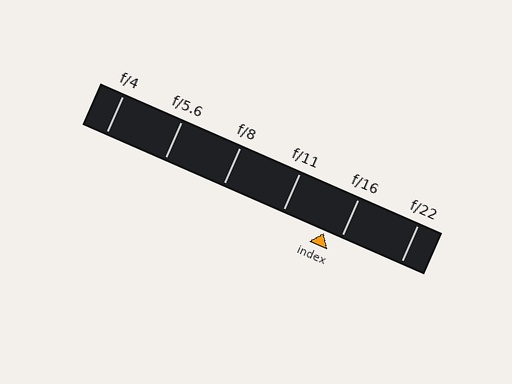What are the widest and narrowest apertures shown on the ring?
The widest aperture shown is f/4 and the narrowest is f/22.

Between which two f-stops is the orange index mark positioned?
The index mark is between f/11 and f/16.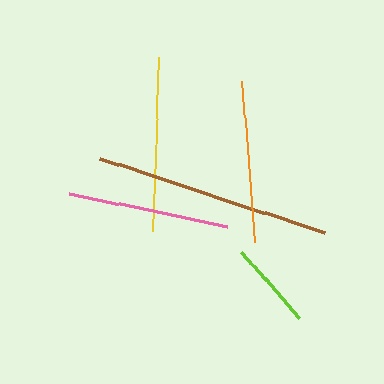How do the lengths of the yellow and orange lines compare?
The yellow and orange lines are approximately the same length.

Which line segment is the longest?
The brown line is the longest at approximately 237 pixels.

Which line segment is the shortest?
The lime line is the shortest at approximately 88 pixels.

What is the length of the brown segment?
The brown segment is approximately 237 pixels long.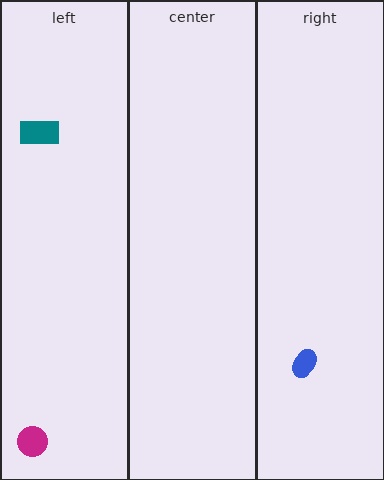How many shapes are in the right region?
1.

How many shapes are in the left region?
2.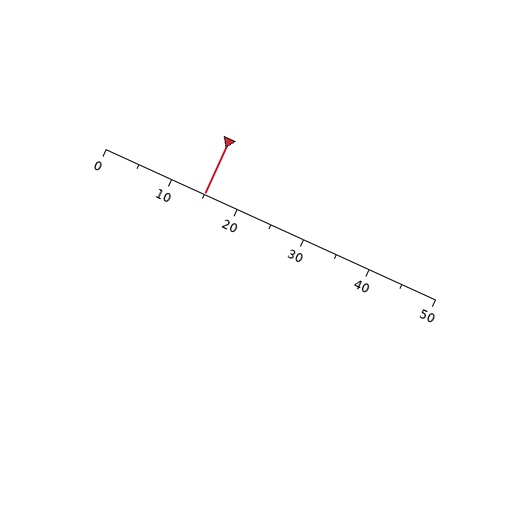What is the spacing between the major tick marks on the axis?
The major ticks are spaced 10 apart.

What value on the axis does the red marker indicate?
The marker indicates approximately 15.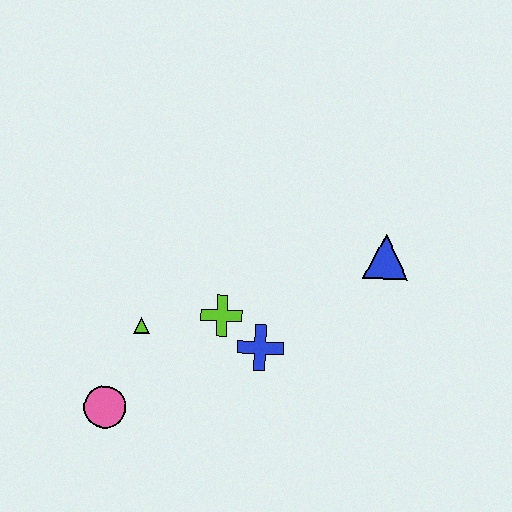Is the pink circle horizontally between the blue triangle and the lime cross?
No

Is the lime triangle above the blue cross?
Yes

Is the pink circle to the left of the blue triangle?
Yes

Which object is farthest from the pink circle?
The blue triangle is farthest from the pink circle.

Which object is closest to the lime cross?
The blue cross is closest to the lime cross.